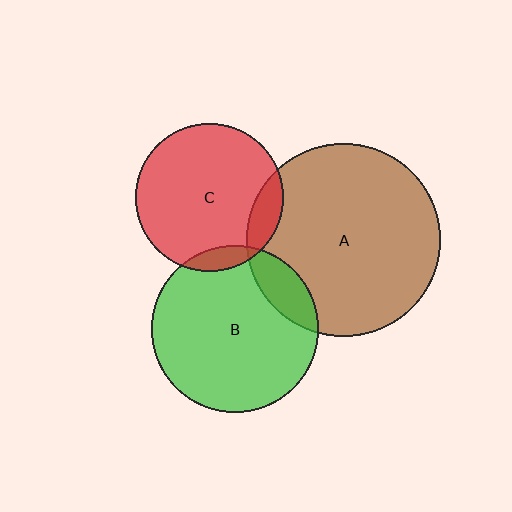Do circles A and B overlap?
Yes.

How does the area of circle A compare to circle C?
Approximately 1.7 times.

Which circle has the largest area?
Circle A (brown).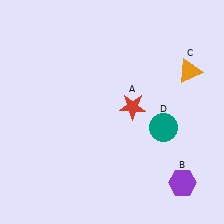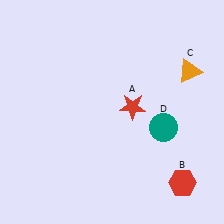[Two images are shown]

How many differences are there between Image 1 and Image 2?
There is 1 difference between the two images.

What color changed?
The hexagon (B) changed from purple in Image 1 to red in Image 2.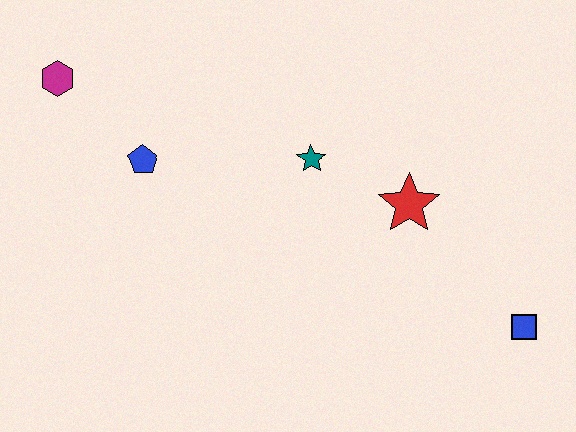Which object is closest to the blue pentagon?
The magenta hexagon is closest to the blue pentagon.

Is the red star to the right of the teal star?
Yes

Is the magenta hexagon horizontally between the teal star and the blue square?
No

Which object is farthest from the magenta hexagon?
The blue square is farthest from the magenta hexagon.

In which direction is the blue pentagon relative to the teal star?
The blue pentagon is to the left of the teal star.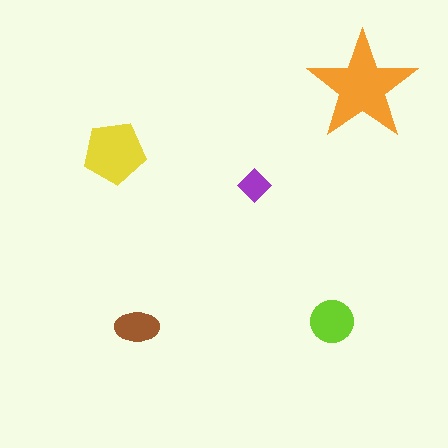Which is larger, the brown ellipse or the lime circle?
The lime circle.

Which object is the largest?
The orange star.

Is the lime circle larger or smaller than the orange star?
Smaller.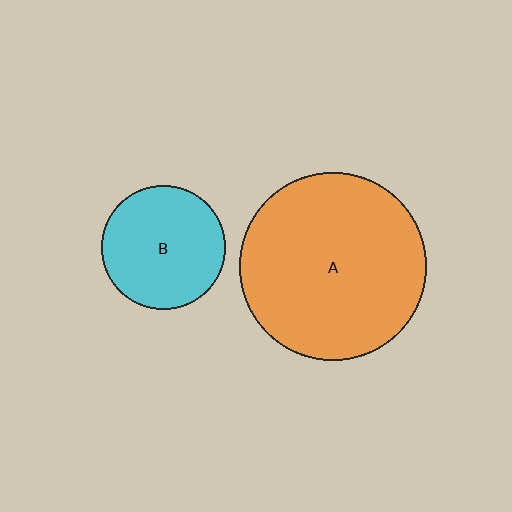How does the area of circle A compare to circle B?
Approximately 2.3 times.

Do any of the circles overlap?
No, none of the circles overlap.